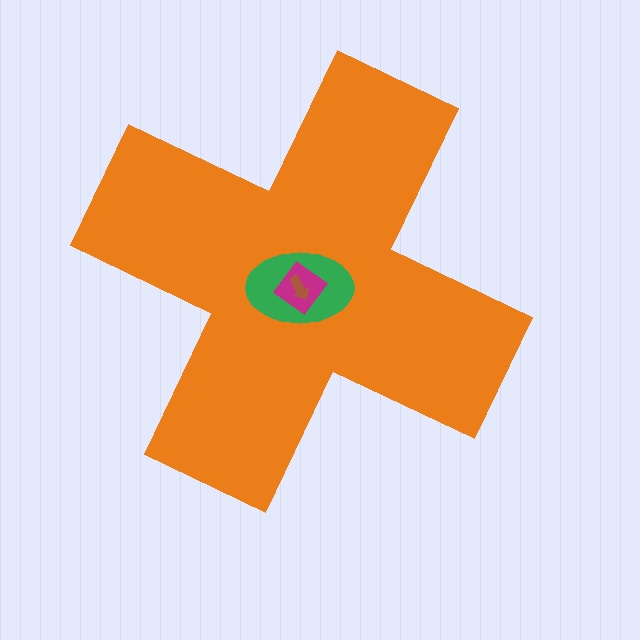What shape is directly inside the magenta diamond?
The brown arrow.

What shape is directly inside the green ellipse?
The magenta diamond.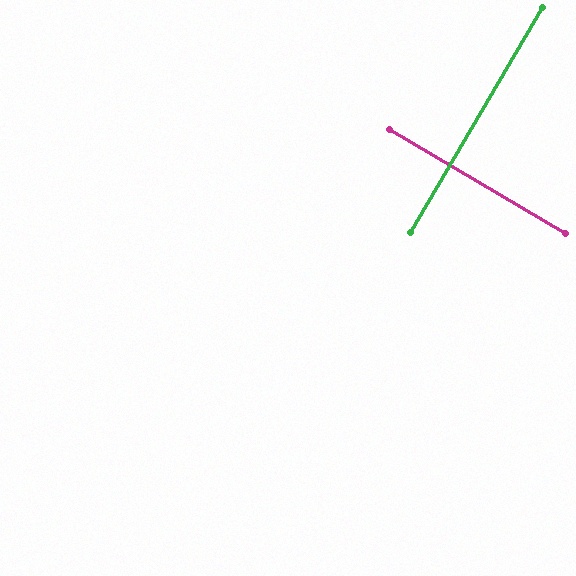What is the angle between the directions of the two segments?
Approximately 90 degrees.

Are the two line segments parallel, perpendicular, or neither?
Perpendicular — they meet at approximately 90°.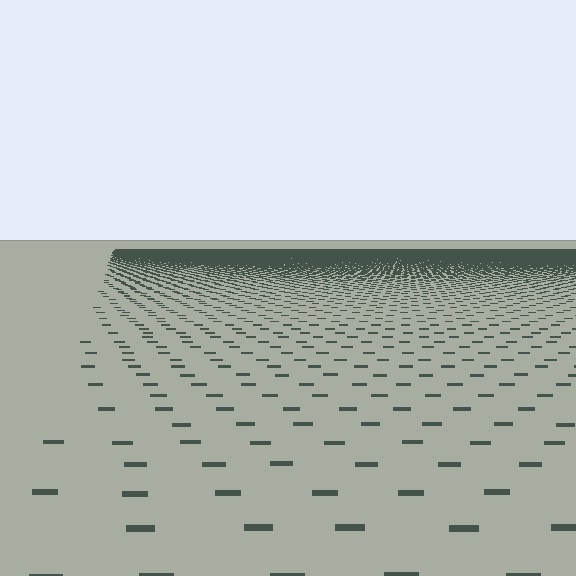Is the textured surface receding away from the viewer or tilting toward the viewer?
The surface is receding away from the viewer. Texture elements get smaller and denser toward the top.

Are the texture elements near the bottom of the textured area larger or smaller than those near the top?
Larger. Near the bottom, elements are closer to the viewer and appear at a bigger on-screen size.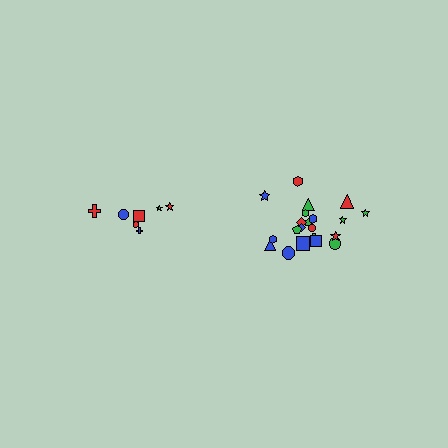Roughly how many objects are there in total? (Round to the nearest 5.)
Roughly 30 objects in total.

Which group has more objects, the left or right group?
The right group.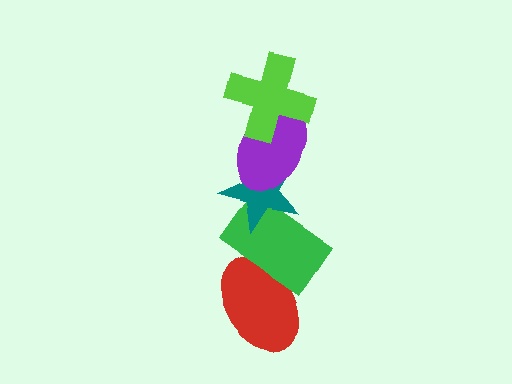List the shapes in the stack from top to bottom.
From top to bottom: the lime cross, the purple ellipse, the teal star, the green rectangle, the red ellipse.